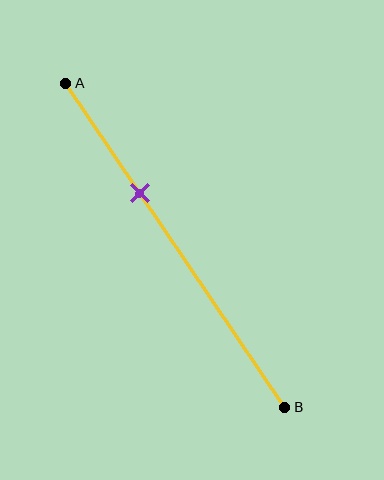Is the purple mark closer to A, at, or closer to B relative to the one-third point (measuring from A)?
The purple mark is approximately at the one-third point of segment AB.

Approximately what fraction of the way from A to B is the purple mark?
The purple mark is approximately 35% of the way from A to B.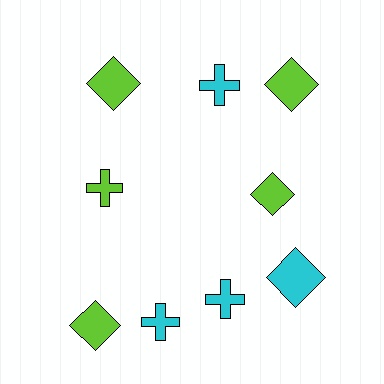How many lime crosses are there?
There is 1 lime cross.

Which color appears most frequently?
Lime, with 5 objects.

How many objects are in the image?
There are 9 objects.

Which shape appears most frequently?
Diamond, with 5 objects.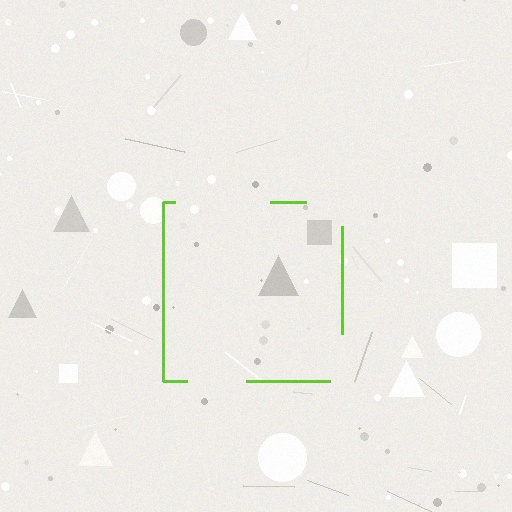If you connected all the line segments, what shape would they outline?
They would outline a square.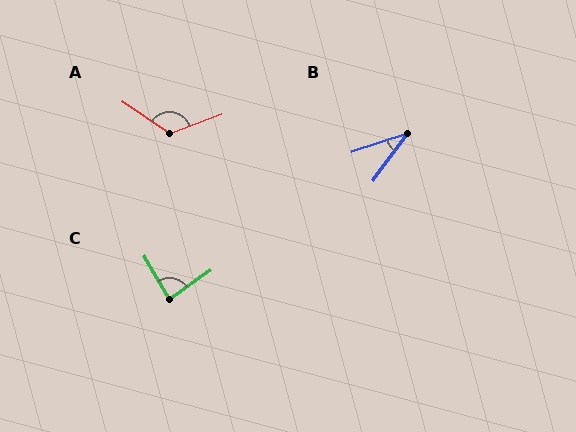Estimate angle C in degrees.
Approximately 85 degrees.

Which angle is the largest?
A, at approximately 125 degrees.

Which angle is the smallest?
B, at approximately 35 degrees.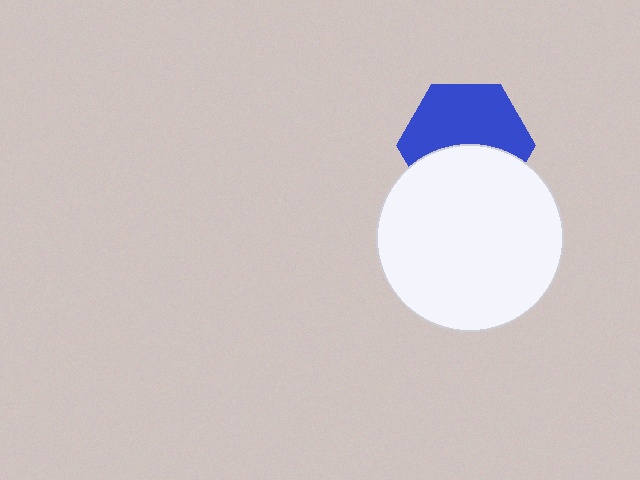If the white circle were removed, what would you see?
You would see the complete blue hexagon.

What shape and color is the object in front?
The object in front is a white circle.